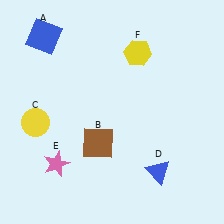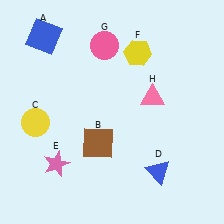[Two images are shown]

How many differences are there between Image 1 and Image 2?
There are 2 differences between the two images.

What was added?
A pink circle (G), a pink triangle (H) were added in Image 2.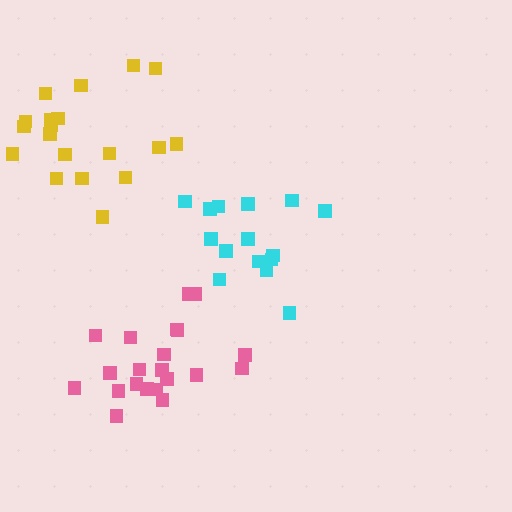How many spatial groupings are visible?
There are 3 spatial groupings.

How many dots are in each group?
Group 1: 21 dots, Group 2: 15 dots, Group 3: 19 dots (55 total).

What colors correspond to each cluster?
The clusters are colored: pink, cyan, yellow.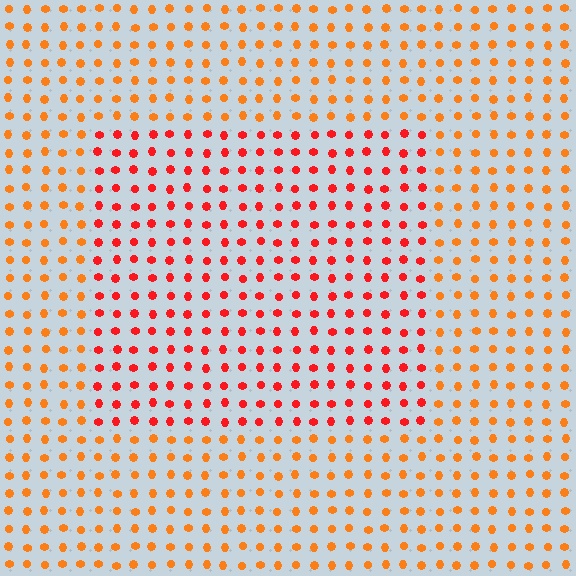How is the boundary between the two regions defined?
The boundary is defined purely by a slight shift in hue (about 29 degrees). Spacing, size, and orientation are identical on both sides.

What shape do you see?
I see a rectangle.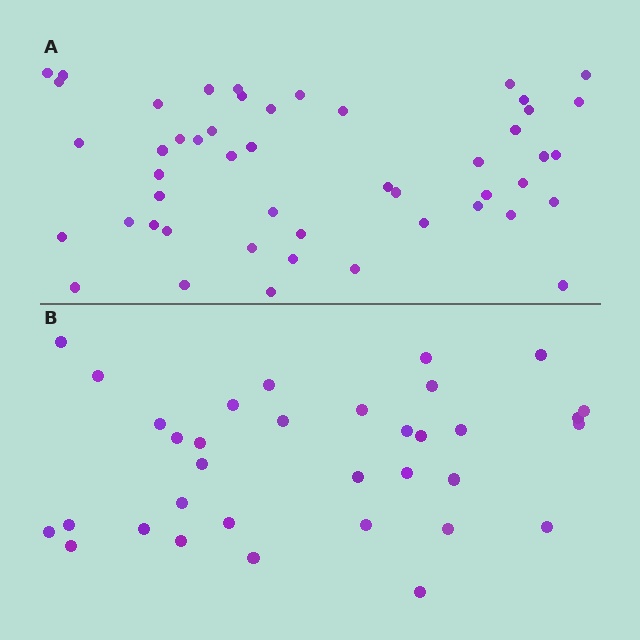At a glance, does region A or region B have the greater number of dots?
Region A (the top region) has more dots.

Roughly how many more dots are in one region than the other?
Region A has approximately 15 more dots than region B.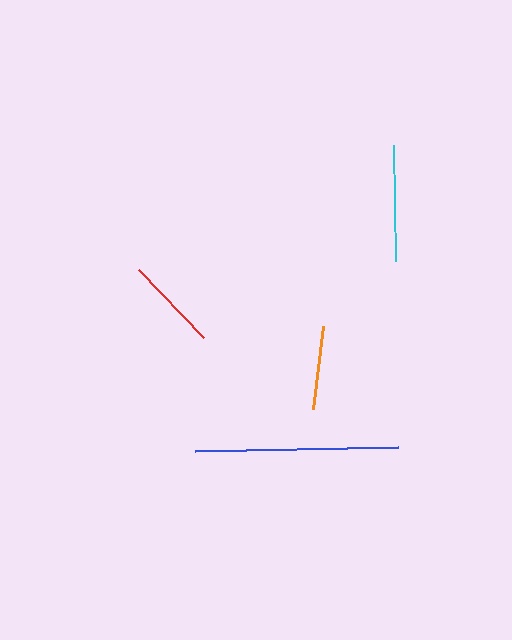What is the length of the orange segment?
The orange segment is approximately 83 pixels long.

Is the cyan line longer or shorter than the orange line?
The cyan line is longer than the orange line.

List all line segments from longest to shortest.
From longest to shortest: blue, cyan, red, orange.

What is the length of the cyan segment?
The cyan segment is approximately 116 pixels long.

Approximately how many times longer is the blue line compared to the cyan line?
The blue line is approximately 1.8 times the length of the cyan line.